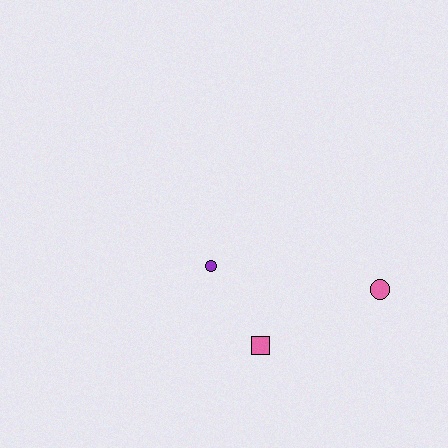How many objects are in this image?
There are 3 objects.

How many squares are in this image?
There is 1 square.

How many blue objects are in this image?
There are no blue objects.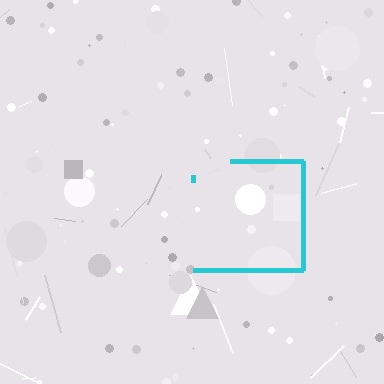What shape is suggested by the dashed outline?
The dashed outline suggests a square.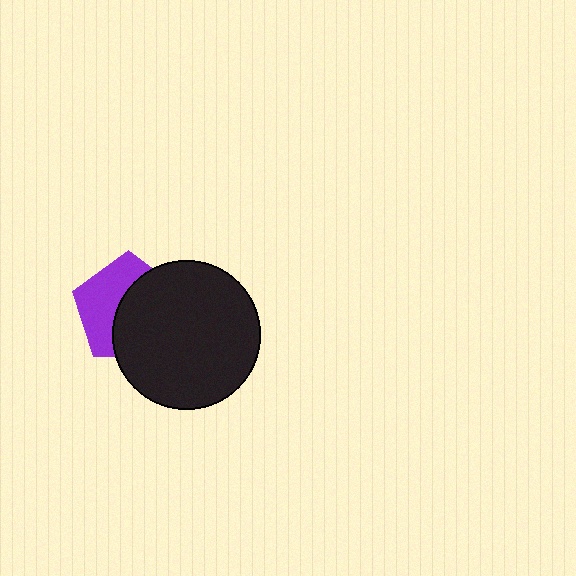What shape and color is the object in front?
The object in front is a black circle.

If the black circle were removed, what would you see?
You would see the complete purple pentagon.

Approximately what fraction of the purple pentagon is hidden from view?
Roughly 55% of the purple pentagon is hidden behind the black circle.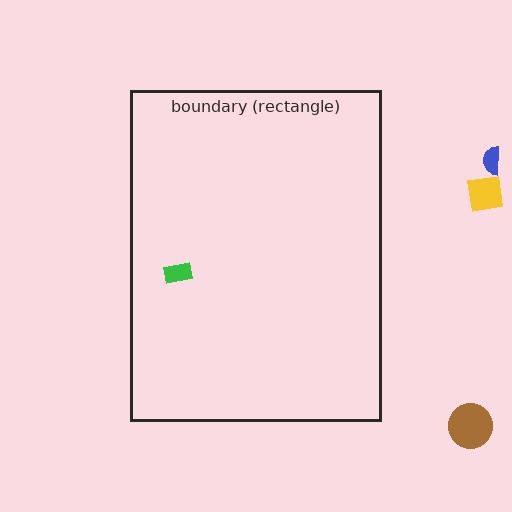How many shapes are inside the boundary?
1 inside, 3 outside.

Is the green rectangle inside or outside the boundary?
Inside.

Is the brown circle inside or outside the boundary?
Outside.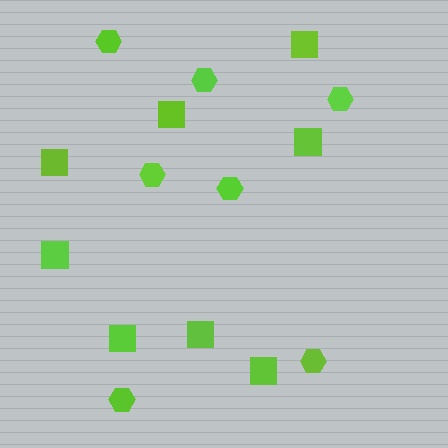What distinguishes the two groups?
There are 2 groups: one group of hexagons (7) and one group of squares (8).